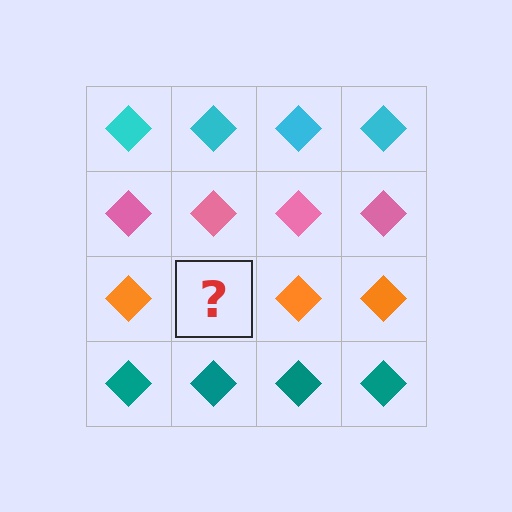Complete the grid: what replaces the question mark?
The question mark should be replaced with an orange diamond.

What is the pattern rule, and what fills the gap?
The rule is that each row has a consistent color. The gap should be filled with an orange diamond.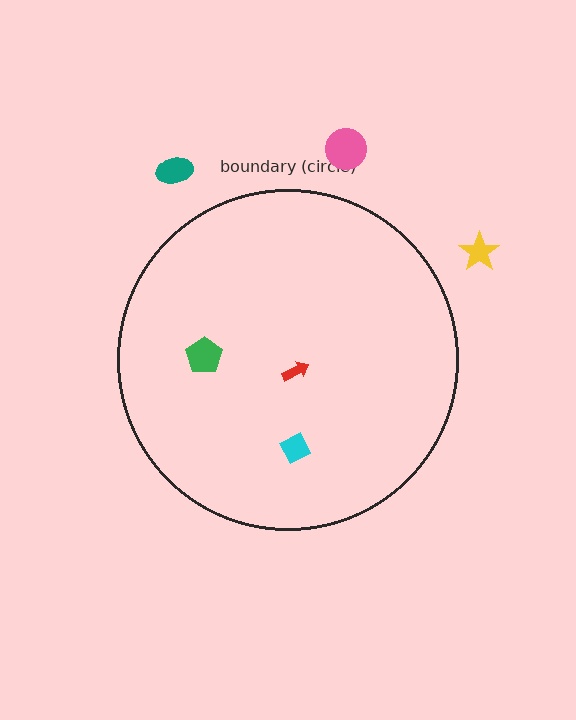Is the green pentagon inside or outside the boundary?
Inside.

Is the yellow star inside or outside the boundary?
Outside.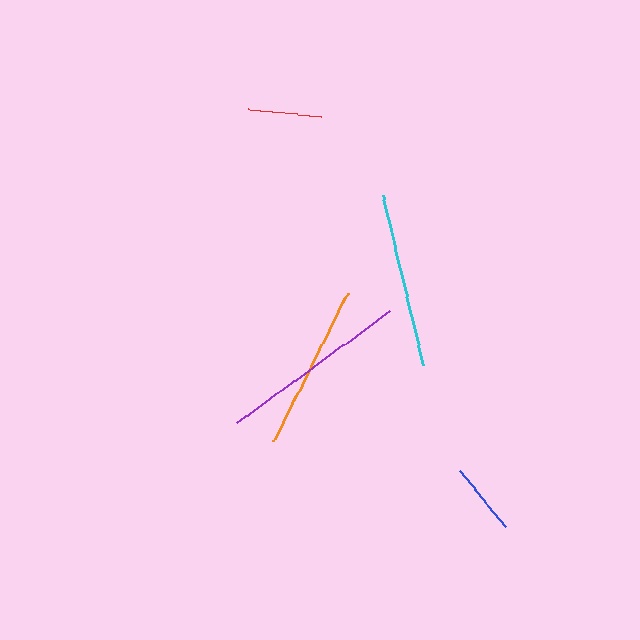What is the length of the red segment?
The red segment is approximately 73 pixels long.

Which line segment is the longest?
The purple line is the longest at approximately 190 pixels.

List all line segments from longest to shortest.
From longest to shortest: purple, cyan, orange, red, blue.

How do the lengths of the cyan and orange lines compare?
The cyan and orange lines are approximately the same length.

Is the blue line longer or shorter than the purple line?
The purple line is longer than the blue line.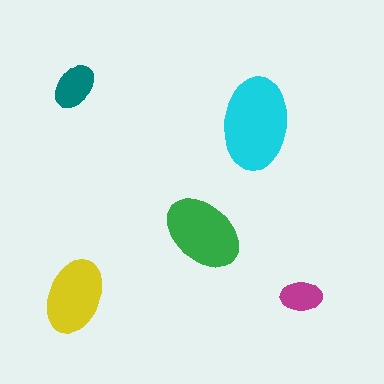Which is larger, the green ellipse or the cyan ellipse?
The cyan one.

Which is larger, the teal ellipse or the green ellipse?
The green one.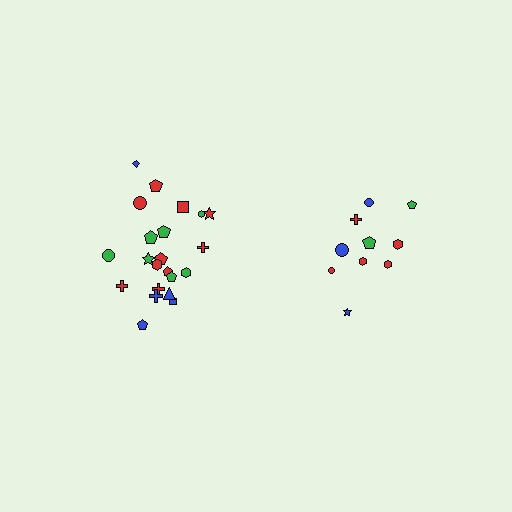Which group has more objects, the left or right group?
The left group.